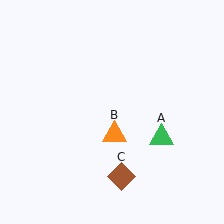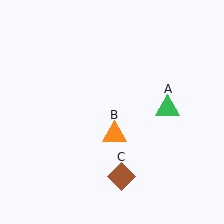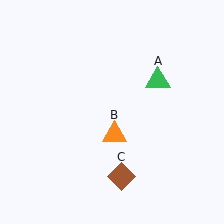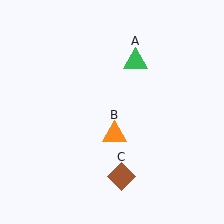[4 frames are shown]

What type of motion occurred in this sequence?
The green triangle (object A) rotated counterclockwise around the center of the scene.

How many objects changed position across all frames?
1 object changed position: green triangle (object A).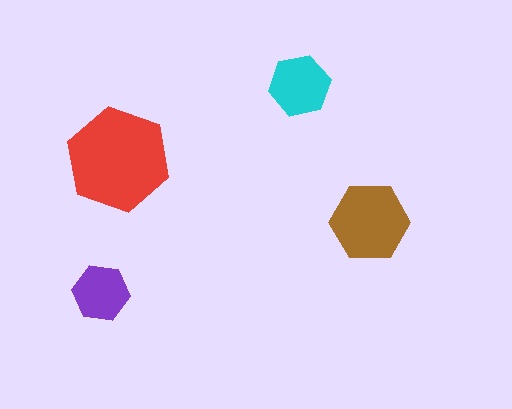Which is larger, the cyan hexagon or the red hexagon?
The red one.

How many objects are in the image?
There are 4 objects in the image.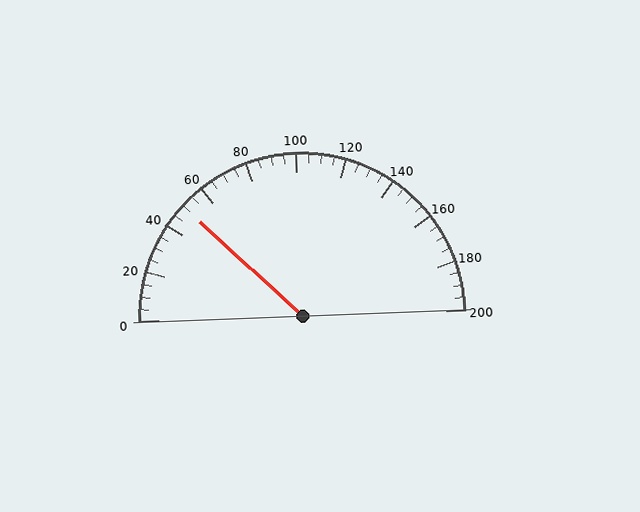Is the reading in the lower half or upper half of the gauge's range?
The reading is in the lower half of the range (0 to 200).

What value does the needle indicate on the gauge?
The needle indicates approximately 50.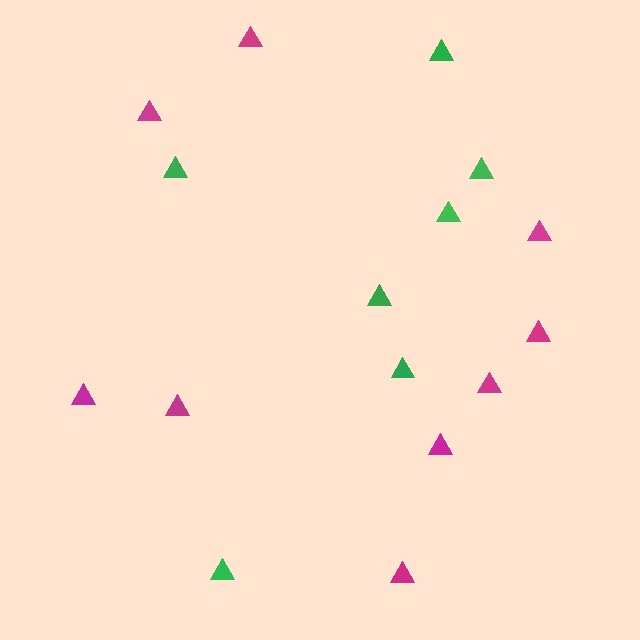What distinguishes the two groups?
There are 2 groups: one group of magenta triangles (9) and one group of green triangles (7).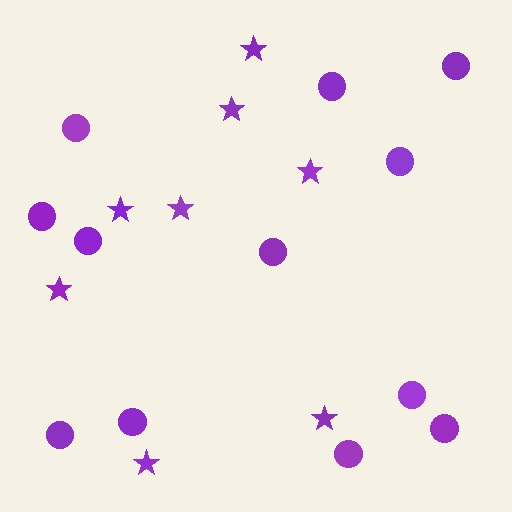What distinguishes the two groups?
There are 2 groups: one group of stars (8) and one group of circles (12).